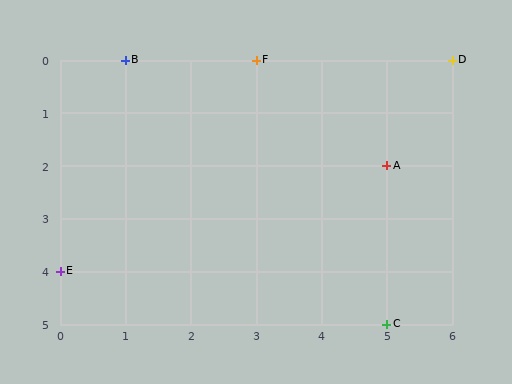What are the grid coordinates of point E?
Point E is at grid coordinates (0, 4).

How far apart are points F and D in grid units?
Points F and D are 3 columns apart.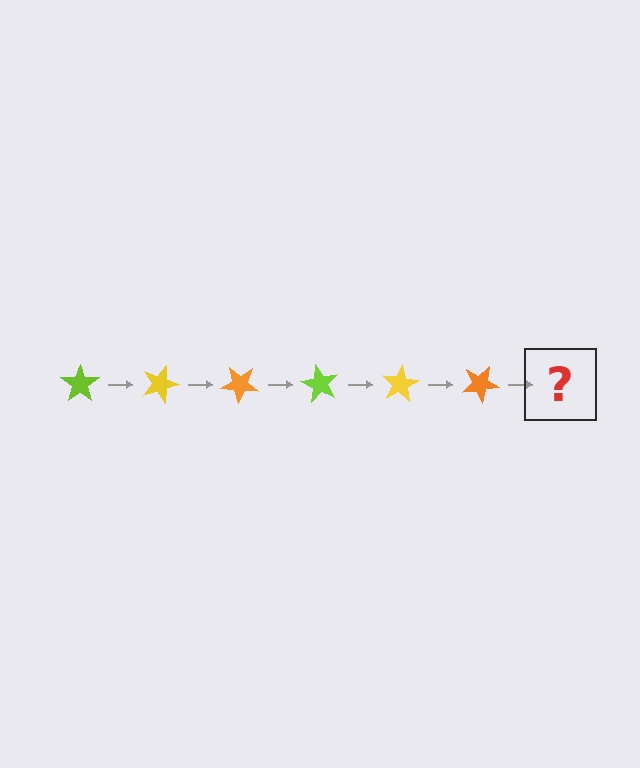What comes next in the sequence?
The next element should be a lime star, rotated 120 degrees from the start.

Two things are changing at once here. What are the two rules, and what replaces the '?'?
The two rules are that it rotates 20 degrees each step and the color cycles through lime, yellow, and orange. The '?' should be a lime star, rotated 120 degrees from the start.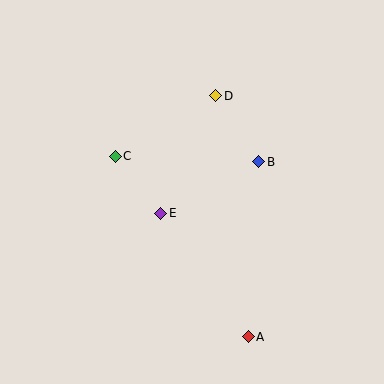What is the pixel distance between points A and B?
The distance between A and B is 175 pixels.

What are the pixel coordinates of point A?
Point A is at (248, 337).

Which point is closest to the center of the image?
Point E at (161, 213) is closest to the center.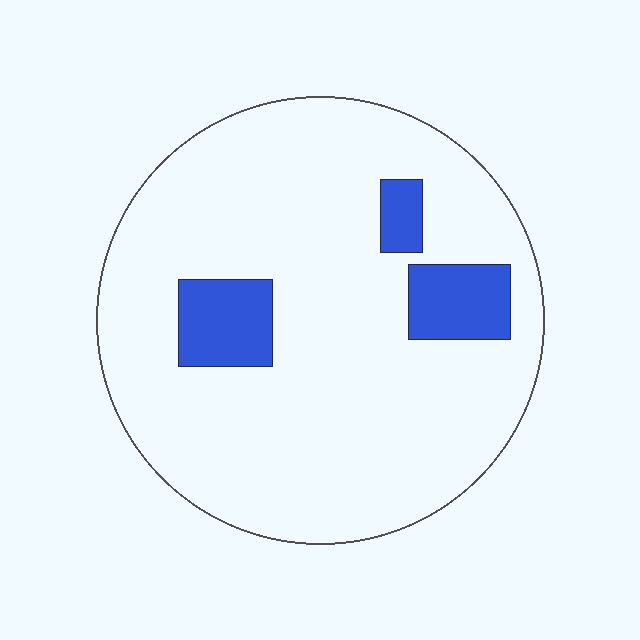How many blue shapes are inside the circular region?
3.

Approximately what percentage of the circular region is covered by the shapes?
Approximately 10%.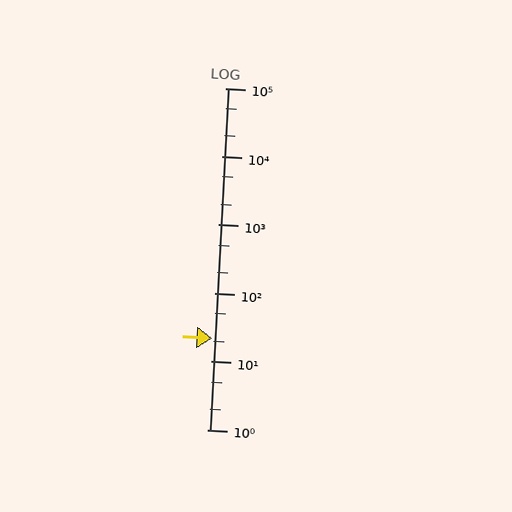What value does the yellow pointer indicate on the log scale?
The pointer indicates approximately 22.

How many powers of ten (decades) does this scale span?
The scale spans 5 decades, from 1 to 100000.